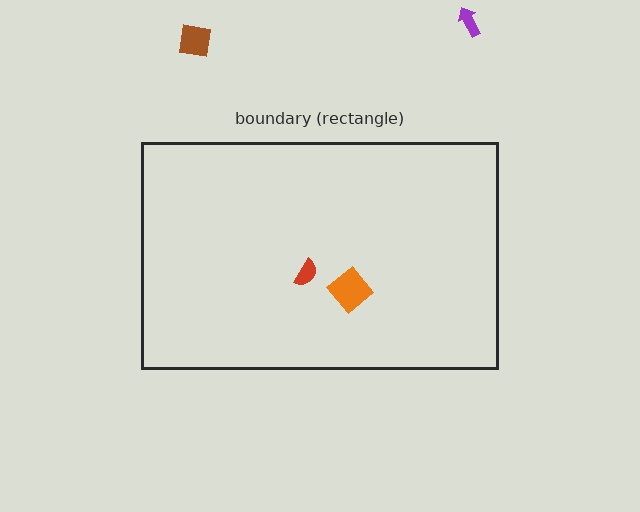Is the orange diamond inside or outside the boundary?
Inside.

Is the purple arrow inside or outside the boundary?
Outside.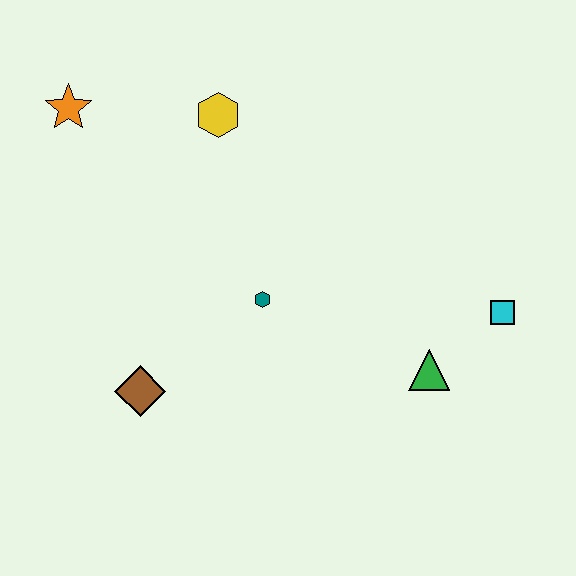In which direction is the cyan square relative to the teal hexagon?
The cyan square is to the right of the teal hexagon.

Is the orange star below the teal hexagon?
No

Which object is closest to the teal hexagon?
The brown diamond is closest to the teal hexagon.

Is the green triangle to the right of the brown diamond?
Yes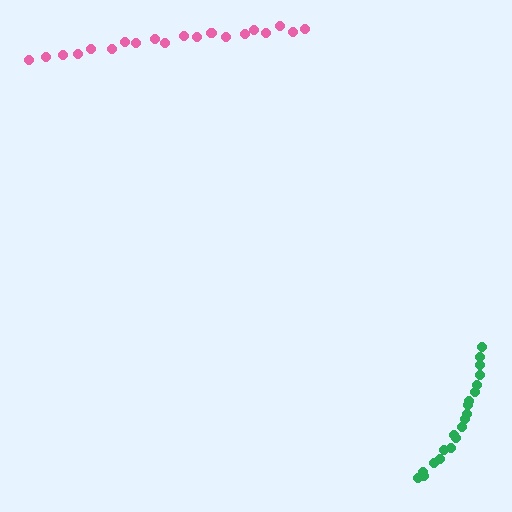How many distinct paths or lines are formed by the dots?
There are 2 distinct paths.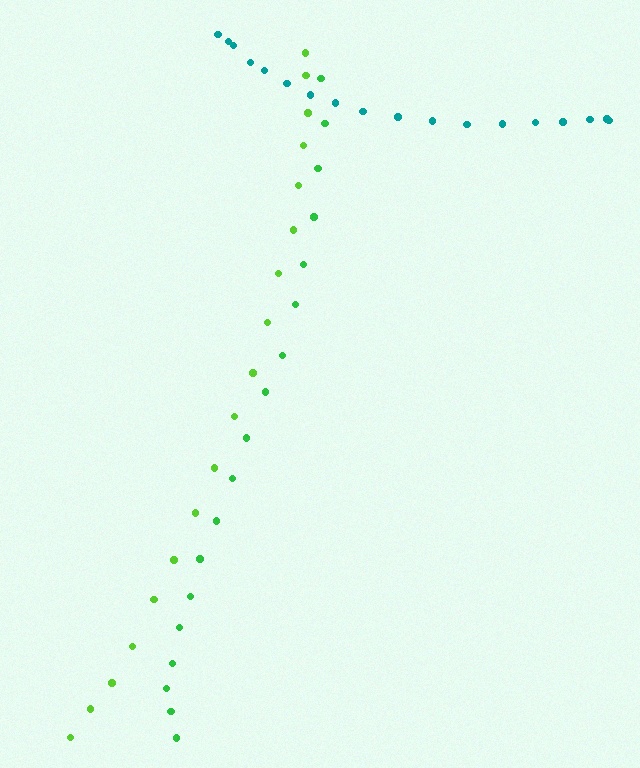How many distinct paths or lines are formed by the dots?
There are 3 distinct paths.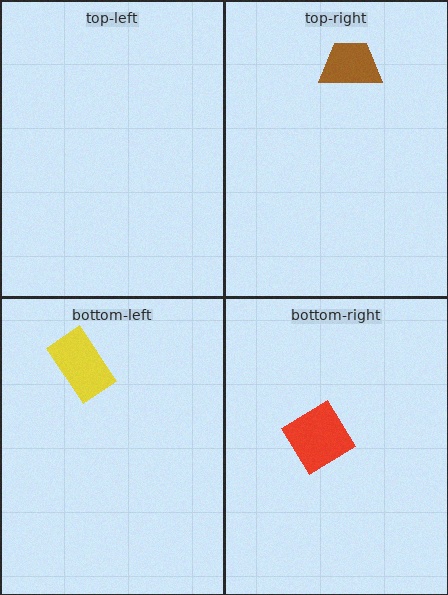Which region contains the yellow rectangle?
The bottom-left region.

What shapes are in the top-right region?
The brown trapezoid.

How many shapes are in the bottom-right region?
1.